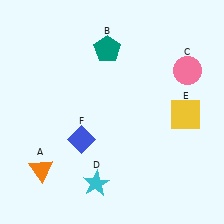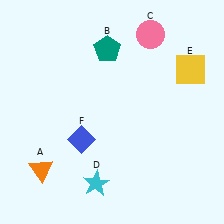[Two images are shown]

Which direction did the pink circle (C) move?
The pink circle (C) moved left.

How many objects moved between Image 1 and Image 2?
2 objects moved between the two images.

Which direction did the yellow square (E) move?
The yellow square (E) moved up.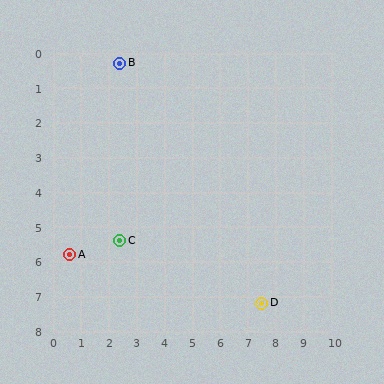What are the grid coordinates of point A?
Point A is at approximately (0.6, 5.8).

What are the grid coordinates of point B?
Point B is at approximately (2.4, 0.3).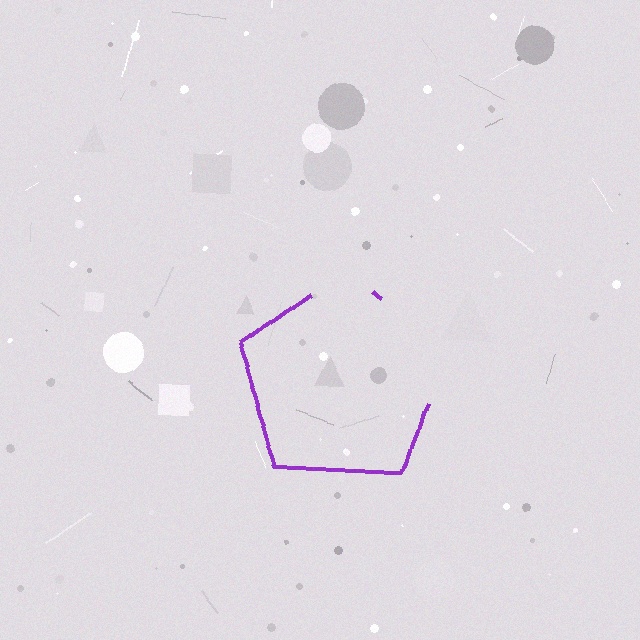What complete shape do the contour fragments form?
The contour fragments form a pentagon.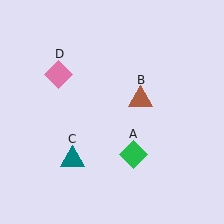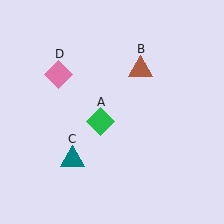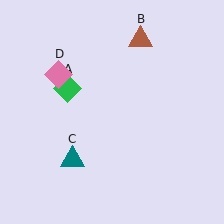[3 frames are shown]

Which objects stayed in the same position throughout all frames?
Teal triangle (object C) and pink diamond (object D) remained stationary.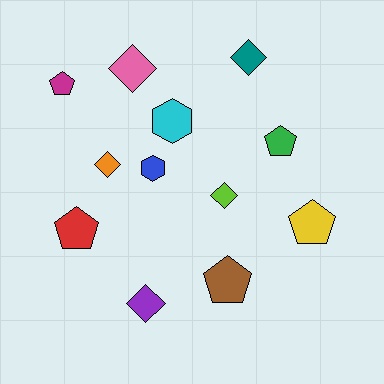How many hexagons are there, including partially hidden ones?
There are 2 hexagons.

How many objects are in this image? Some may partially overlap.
There are 12 objects.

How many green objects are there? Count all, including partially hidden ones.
There is 1 green object.